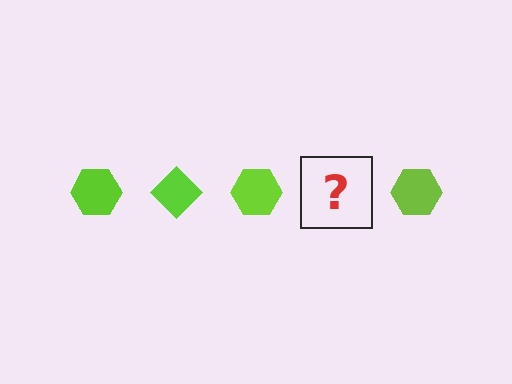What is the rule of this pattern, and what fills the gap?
The rule is that the pattern cycles through hexagon, diamond shapes in lime. The gap should be filled with a lime diamond.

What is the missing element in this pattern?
The missing element is a lime diamond.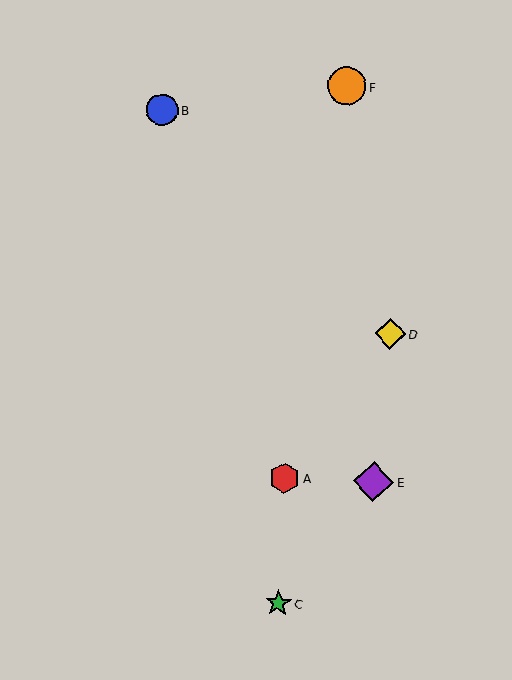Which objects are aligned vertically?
Objects A, C are aligned vertically.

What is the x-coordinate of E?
Object E is at x≈374.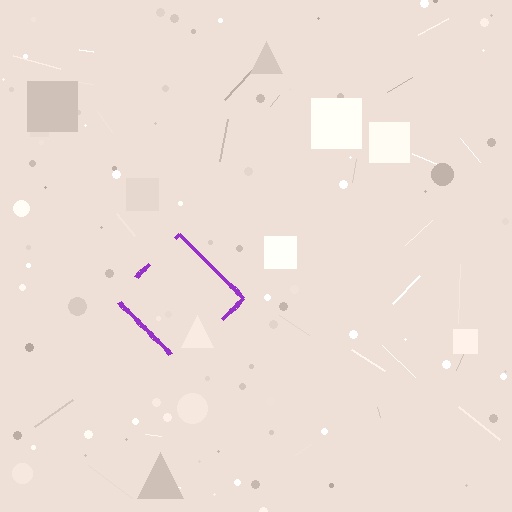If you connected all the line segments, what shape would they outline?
They would outline a diamond.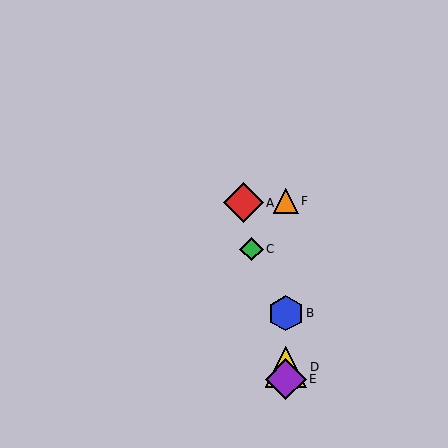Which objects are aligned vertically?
Objects B, D, E, F are aligned vertically.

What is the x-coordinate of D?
Object D is at x≈286.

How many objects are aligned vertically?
4 objects (B, D, E, F) are aligned vertically.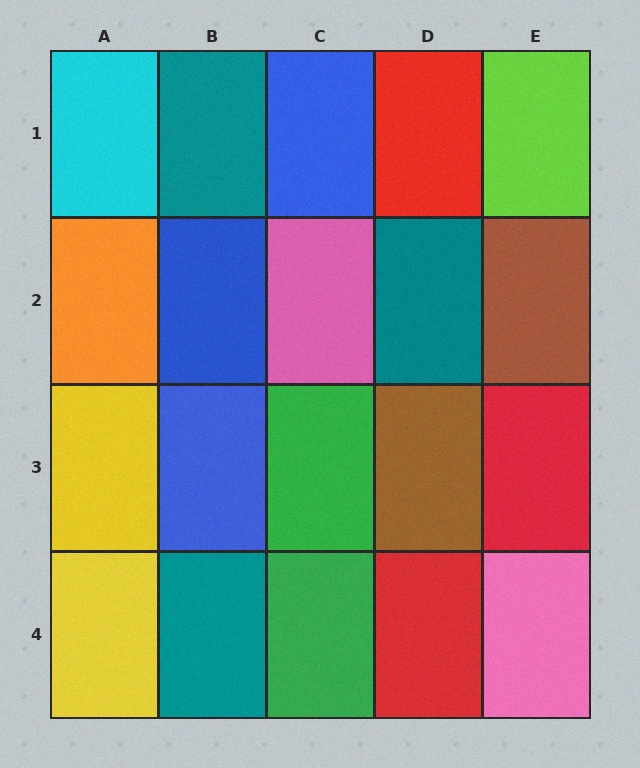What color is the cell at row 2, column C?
Pink.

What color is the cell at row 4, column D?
Red.